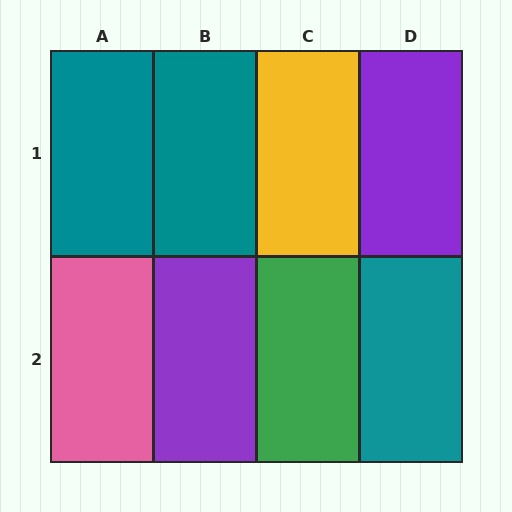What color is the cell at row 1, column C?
Yellow.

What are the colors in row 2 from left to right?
Pink, purple, green, teal.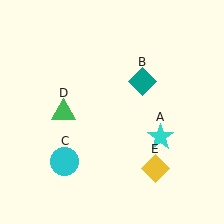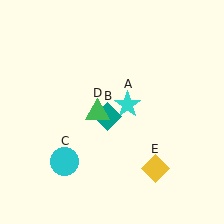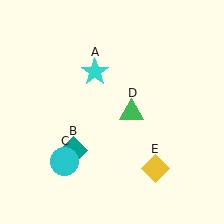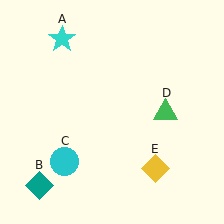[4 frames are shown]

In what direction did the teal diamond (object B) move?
The teal diamond (object B) moved down and to the left.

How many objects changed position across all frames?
3 objects changed position: cyan star (object A), teal diamond (object B), green triangle (object D).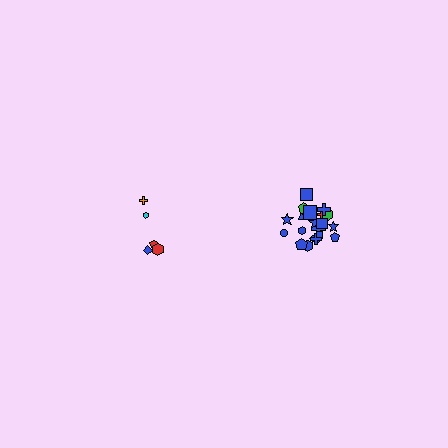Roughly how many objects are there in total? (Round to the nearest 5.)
Roughly 25 objects in total.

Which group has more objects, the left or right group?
The right group.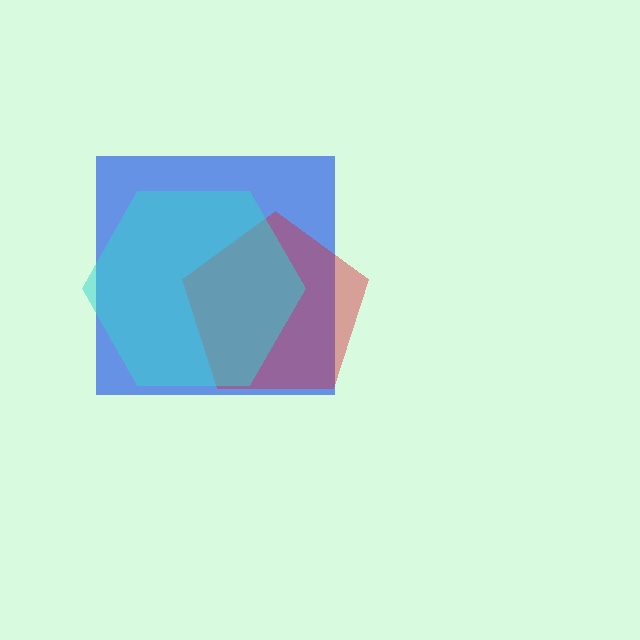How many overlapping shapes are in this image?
There are 3 overlapping shapes in the image.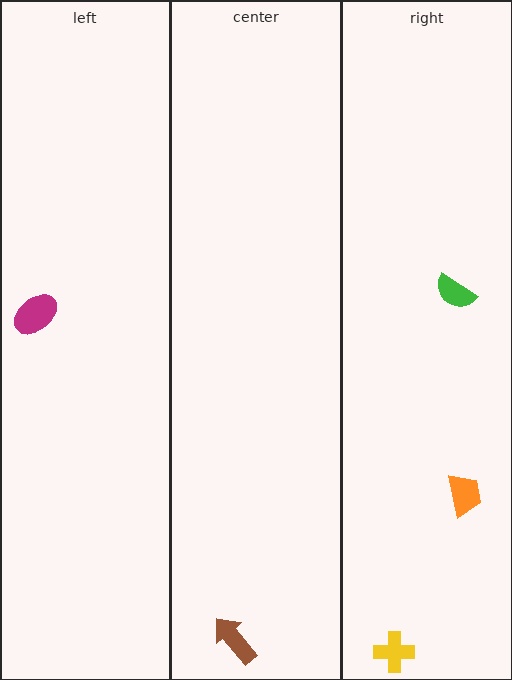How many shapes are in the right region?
3.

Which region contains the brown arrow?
The center region.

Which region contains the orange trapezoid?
The right region.